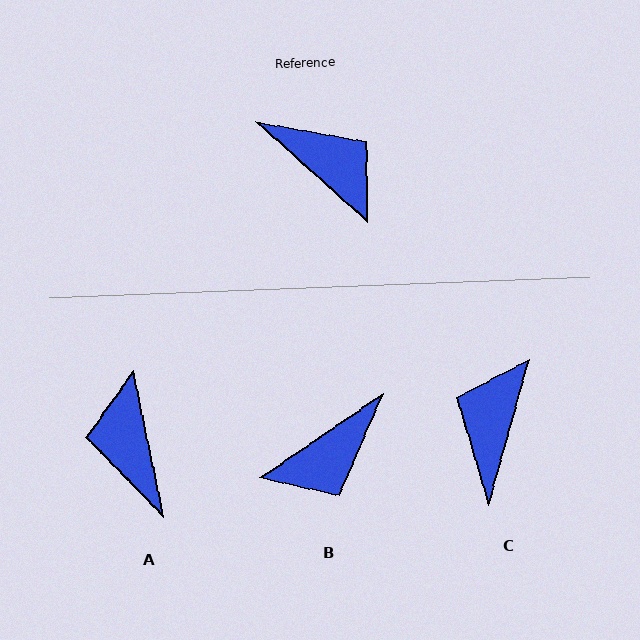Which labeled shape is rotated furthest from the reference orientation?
A, about 144 degrees away.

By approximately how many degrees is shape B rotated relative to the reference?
Approximately 103 degrees clockwise.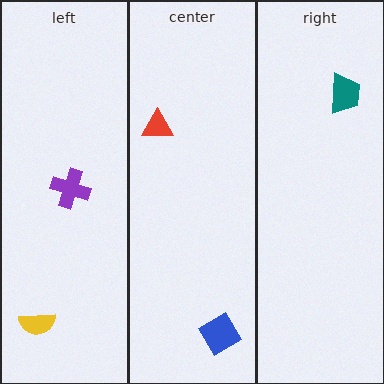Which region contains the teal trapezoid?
The right region.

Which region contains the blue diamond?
The center region.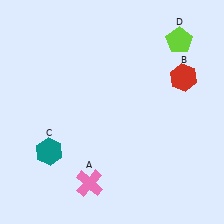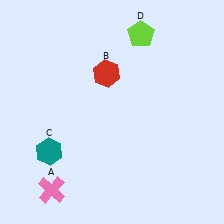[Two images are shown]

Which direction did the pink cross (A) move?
The pink cross (A) moved left.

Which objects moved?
The objects that moved are: the pink cross (A), the red hexagon (B), the lime pentagon (D).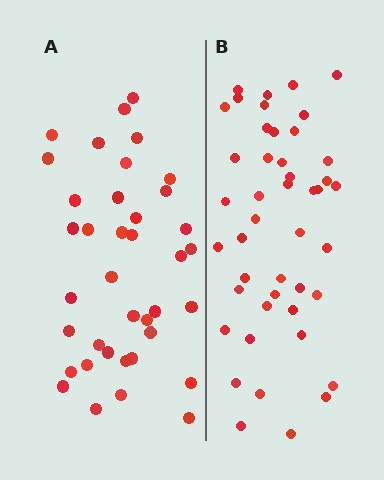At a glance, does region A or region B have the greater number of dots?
Region B (the right region) has more dots.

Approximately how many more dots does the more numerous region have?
Region B has roughly 8 or so more dots than region A.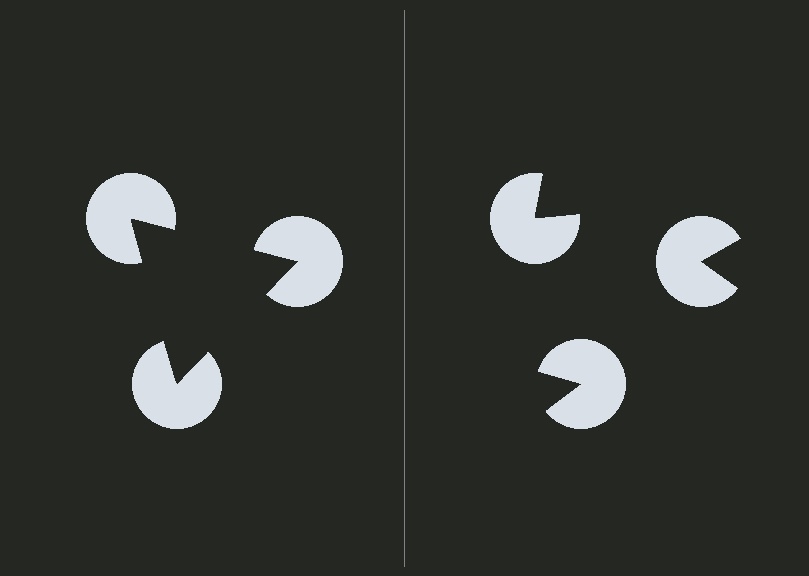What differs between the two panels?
The pac-man discs are positioned identically on both sides; only the wedge orientations differ. On the left they align to a triangle; on the right they are misaligned.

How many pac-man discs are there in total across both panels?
6 — 3 on each side.